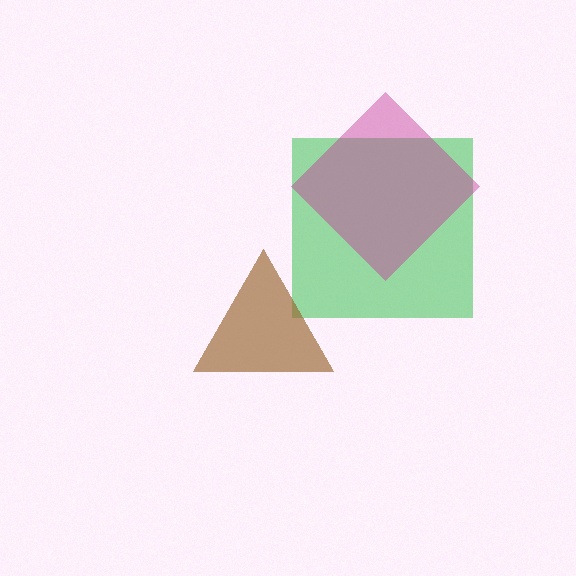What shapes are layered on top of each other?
The layered shapes are: a green square, a brown triangle, a magenta diamond.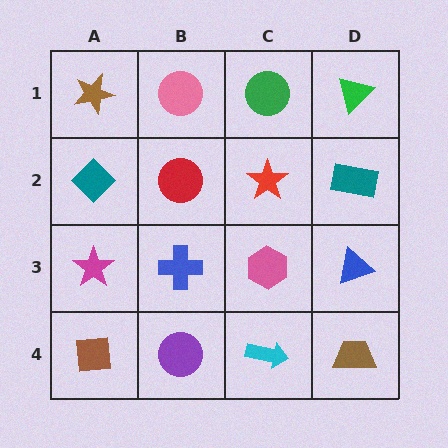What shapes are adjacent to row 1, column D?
A teal rectangle (row 2, column D), a green circle (row 1, column C).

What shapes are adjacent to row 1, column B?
A red circle (row 2, column B), a brown star (row 1, column A), a green circle (row 1, column C).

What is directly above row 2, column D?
A green triangle.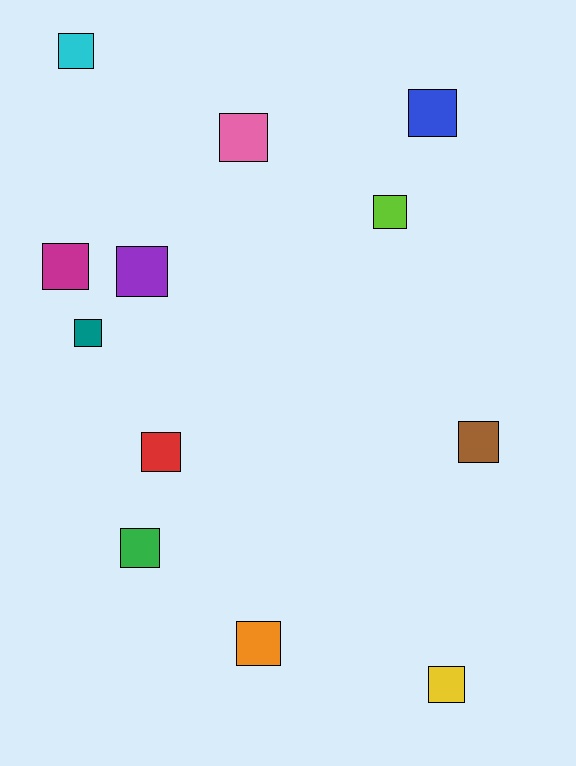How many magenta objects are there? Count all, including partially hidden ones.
There is 1 magenta object.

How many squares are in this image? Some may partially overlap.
There are 12 squares.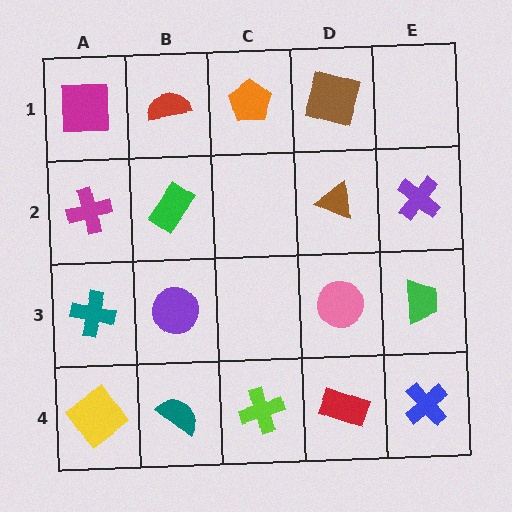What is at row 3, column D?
A pink circle.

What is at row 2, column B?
A green rectangle.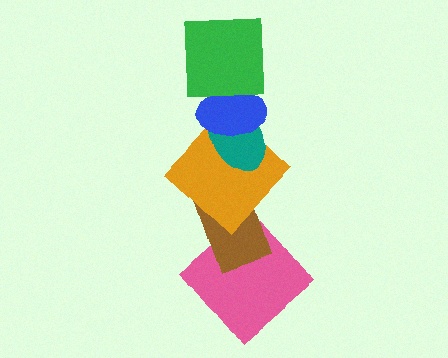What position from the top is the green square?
The green square is 1st from the top.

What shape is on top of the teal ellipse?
The blue ellipse is on top of the teal ellipse.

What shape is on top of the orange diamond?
The teal ellipse is on top of the orange diamond.